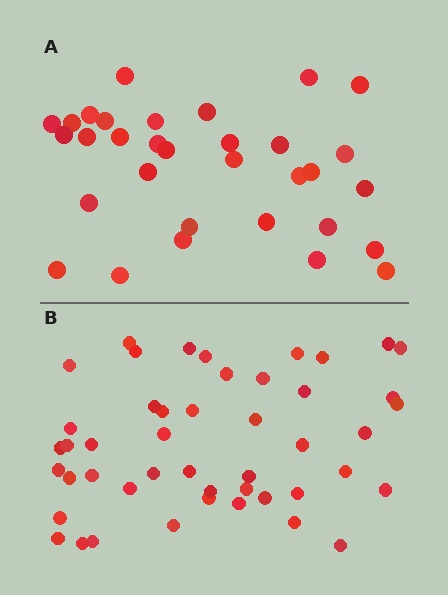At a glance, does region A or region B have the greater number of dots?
Region B (the bottom region) has more dots.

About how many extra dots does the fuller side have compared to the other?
Region B has approximately 15 more dots than region A.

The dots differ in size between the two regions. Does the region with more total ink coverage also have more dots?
No. Region A has more total ink coverage because its dots are larger, but region B actually contains more individual dots. Total area can be misleading — the number of items is what matters here.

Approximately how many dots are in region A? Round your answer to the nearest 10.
About 30 dots. (The exact count is 32, which rounds to 30.)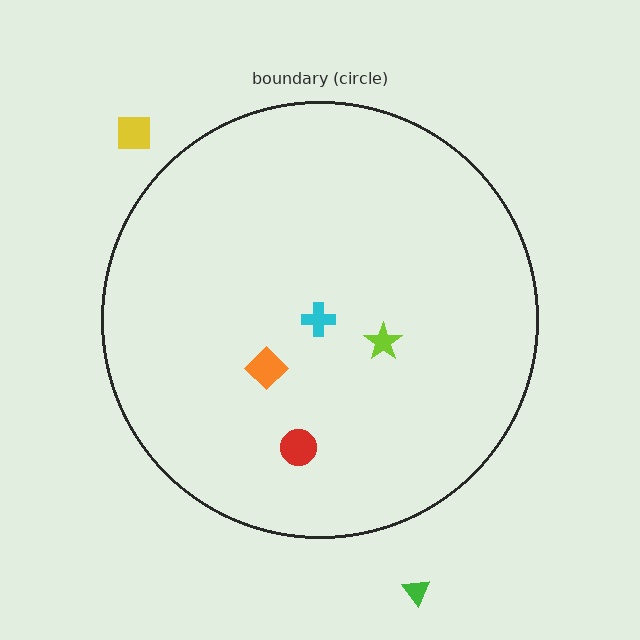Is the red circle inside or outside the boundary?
Inside.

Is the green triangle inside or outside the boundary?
Outside.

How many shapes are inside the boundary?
4 inside, 2 outside.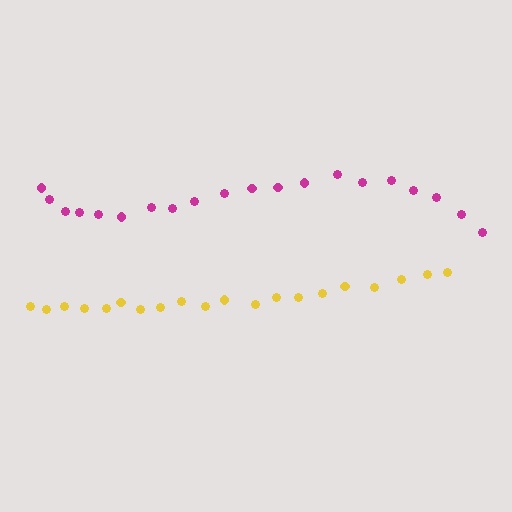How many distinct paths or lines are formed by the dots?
There are 2 distinct paths.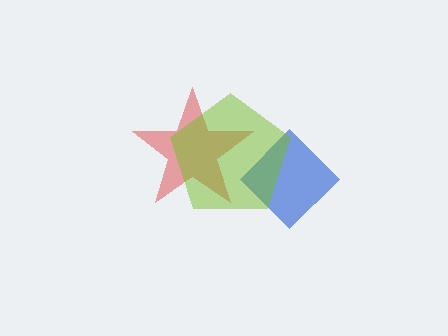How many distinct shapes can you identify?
There are 3 distinct shapes: a blue diamond, a red star, a lime pentagon.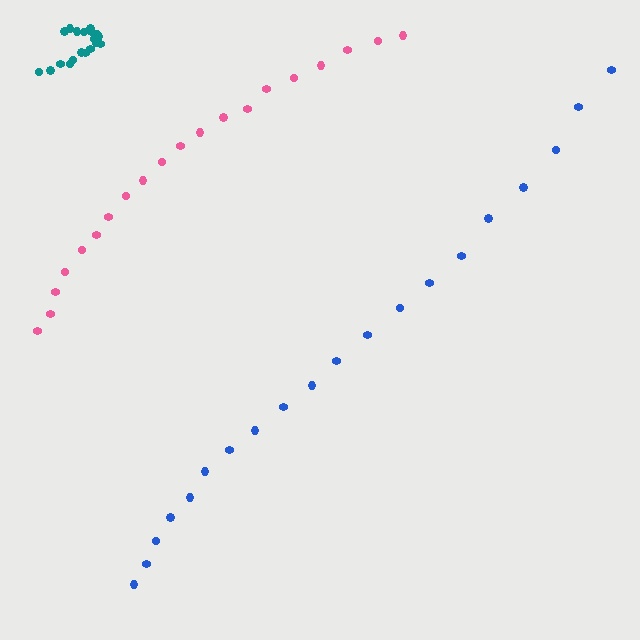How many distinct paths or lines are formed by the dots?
There are 3 distinct paths.